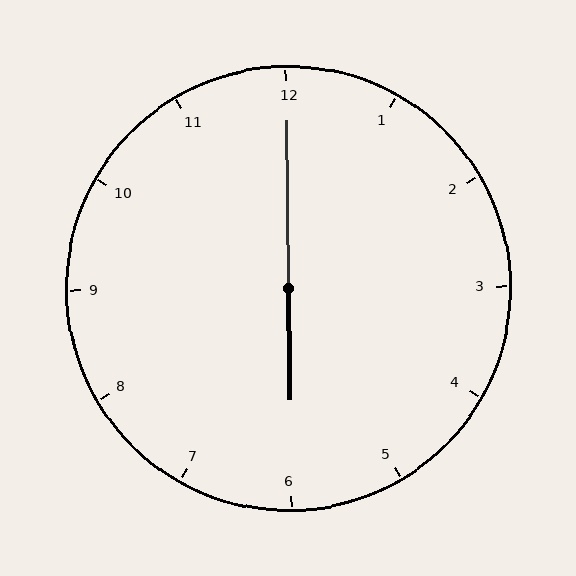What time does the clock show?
6:00.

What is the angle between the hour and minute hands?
Approximately 180 degrees.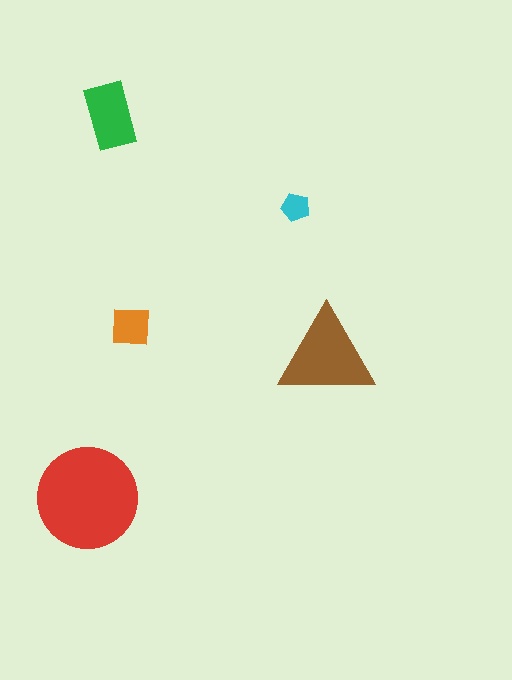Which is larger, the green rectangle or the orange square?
The green rectangle.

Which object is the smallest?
The cyan pentagon.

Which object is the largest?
The red circle.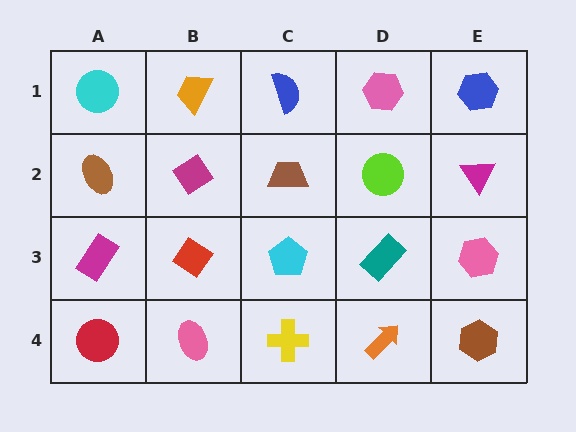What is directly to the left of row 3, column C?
A red diamond.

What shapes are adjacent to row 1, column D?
A lime circle (row 2, column D), a blue semicircle (row 1, column C), a blue hexagon (row 1, column E).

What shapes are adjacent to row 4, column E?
A pink hexagon (row 3, column E), an orange arrow (row 4, column D).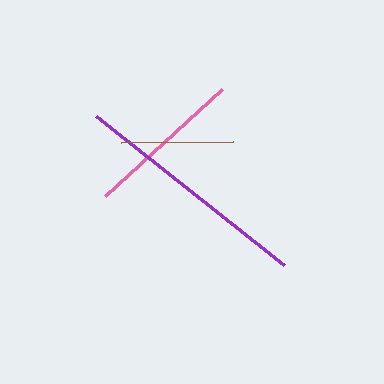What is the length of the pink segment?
The pink segment is approximately 159 pixels long.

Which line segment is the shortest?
The brown line is the shortest at approximately 112 pixels.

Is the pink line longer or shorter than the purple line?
The purple line is longer than the pink line.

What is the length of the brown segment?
The brown segment is approximately 112 pixels long.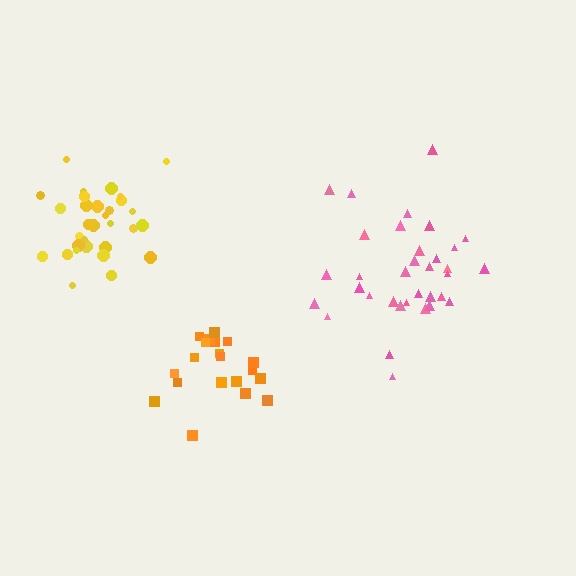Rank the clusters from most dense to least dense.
yellow, pink, orange.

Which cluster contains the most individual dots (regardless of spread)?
Pink (34).